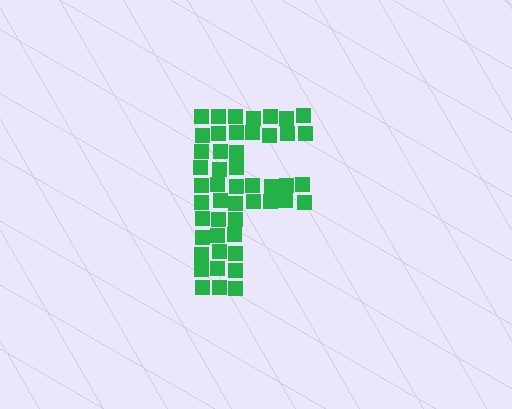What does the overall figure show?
The overall figure shows the letter F.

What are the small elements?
The small elements are squares.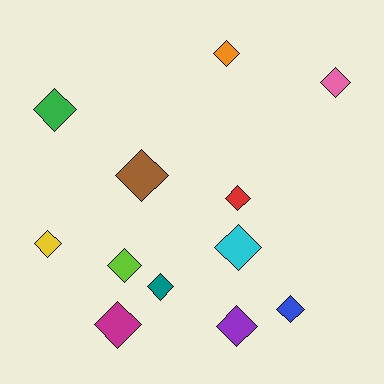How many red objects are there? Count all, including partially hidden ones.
There is 1 red object.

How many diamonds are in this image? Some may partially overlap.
There are 12 diamonds.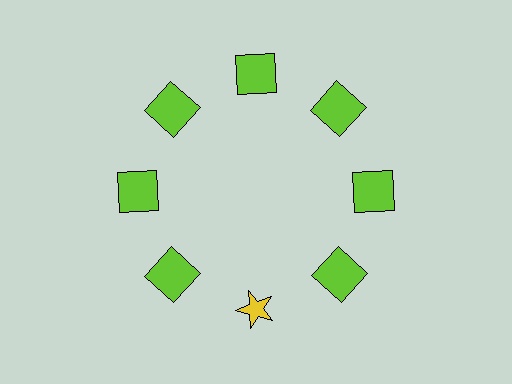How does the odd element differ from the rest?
It differs in both color (yellow instead of lime) and shape (star instead of square).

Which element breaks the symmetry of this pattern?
The yellow star at roughly the 6 o'clock position breaks the symmetry. All other shapes are lime squares.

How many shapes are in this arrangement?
There are 8 shapes arranged in a ring pattern.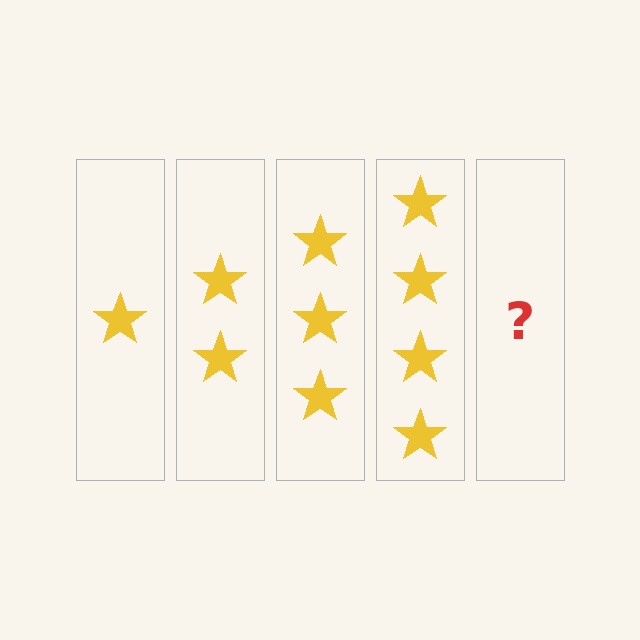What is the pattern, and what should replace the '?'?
The pattern is that each step adds one more star. The '?' should be 5 stars.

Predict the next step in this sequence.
The next step is 5 stars.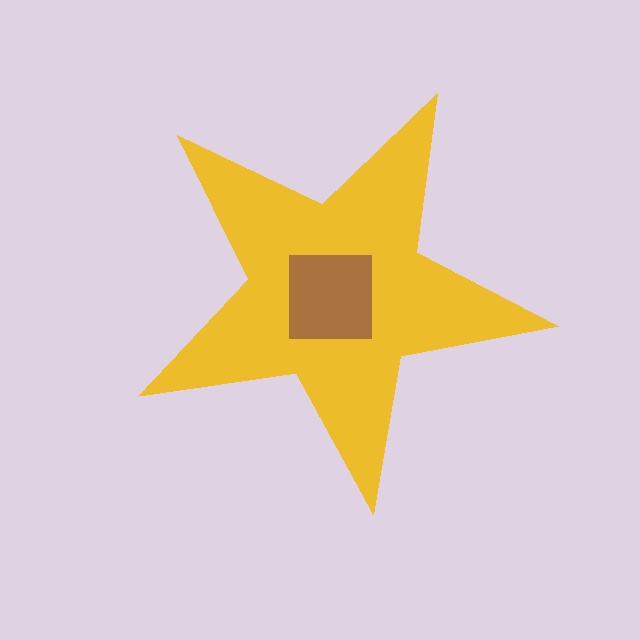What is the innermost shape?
The brown square.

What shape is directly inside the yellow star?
The brown square.